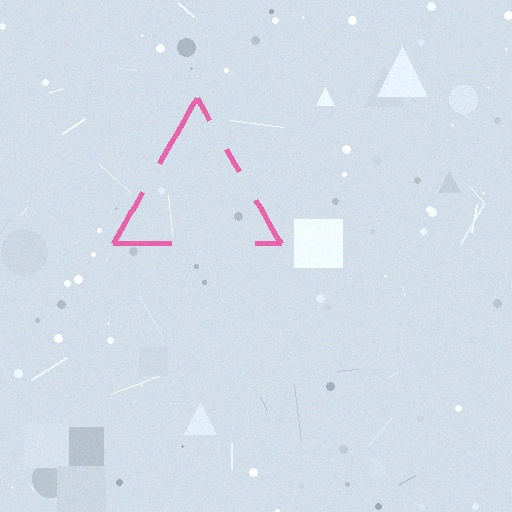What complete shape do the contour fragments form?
The contour fragments form a triangle.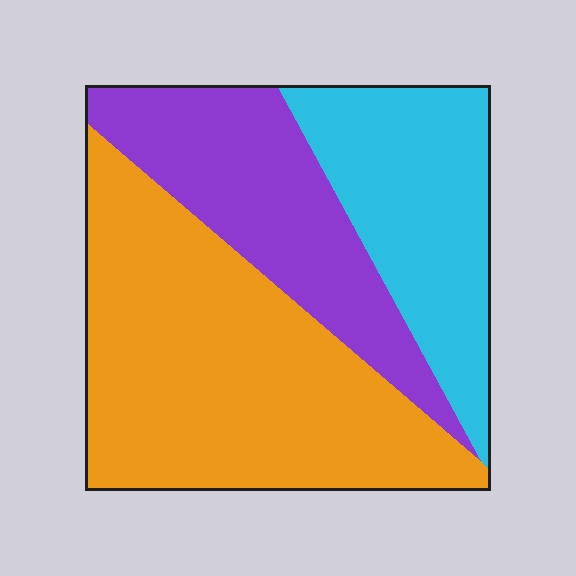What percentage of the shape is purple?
Purple takes up between a sixth and a third of the shape.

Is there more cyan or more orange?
Orange.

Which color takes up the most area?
Orange, at roughly 50%.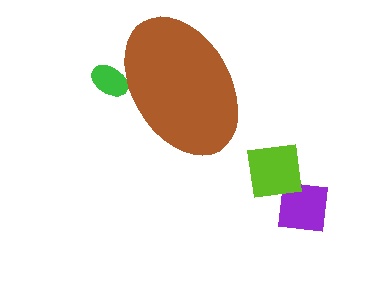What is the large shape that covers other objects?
A brown ellipse.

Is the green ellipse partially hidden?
Yes, the green ellipse is partially hidden behind the brown ellipse.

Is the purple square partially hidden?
No, the purple square is fully visible.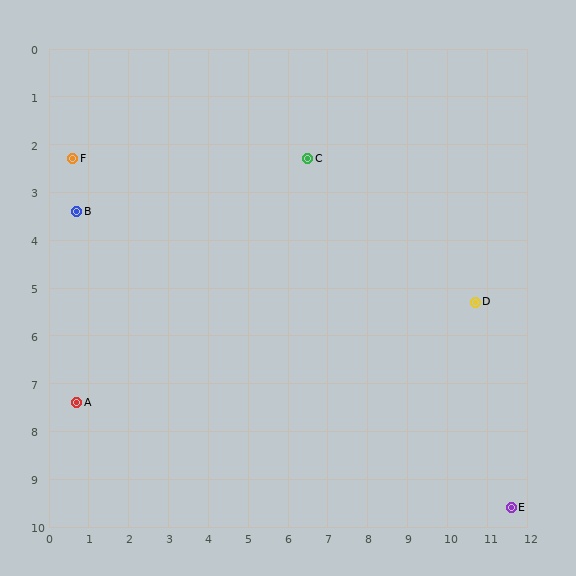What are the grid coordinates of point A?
Point A is at approximately (0.7, 7.4).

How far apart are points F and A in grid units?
Points F and A are about 5.1 grid units apart.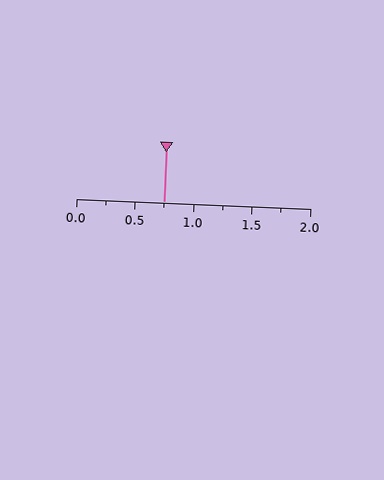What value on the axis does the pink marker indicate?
The marker indicates approximately 0.75.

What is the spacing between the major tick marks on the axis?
The major ticks are spaced 0.5 apart.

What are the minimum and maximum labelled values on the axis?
The axis runs from 0.0 to 2.0.